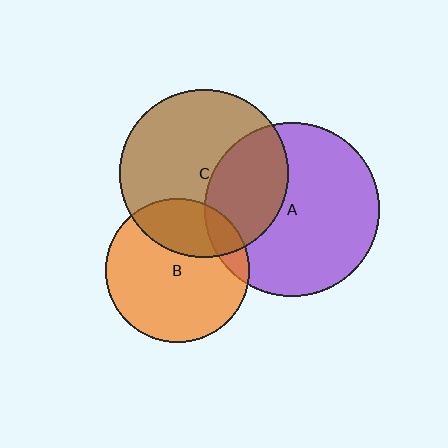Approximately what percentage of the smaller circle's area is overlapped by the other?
Approximately 10%.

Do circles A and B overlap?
Yes.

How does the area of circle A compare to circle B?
Approximately 1.5 times.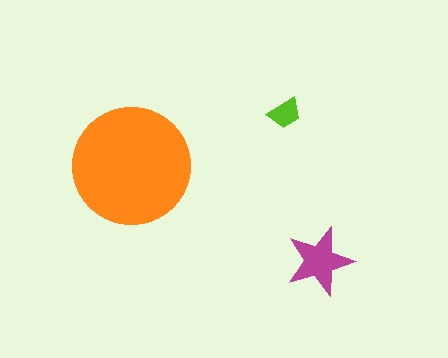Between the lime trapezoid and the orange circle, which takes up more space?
The orange circle.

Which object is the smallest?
The lime trapezoid.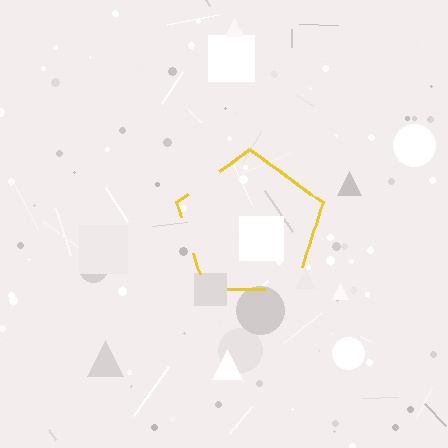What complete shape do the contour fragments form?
The contour fragments form a pentagon.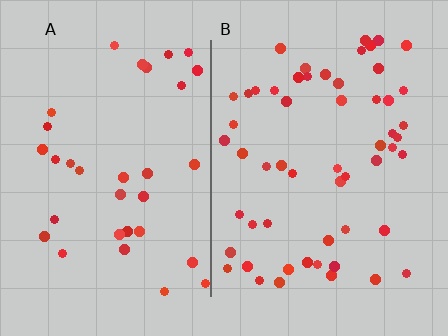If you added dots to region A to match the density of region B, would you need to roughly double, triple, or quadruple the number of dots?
Approximately double.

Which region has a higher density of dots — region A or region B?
B (the right).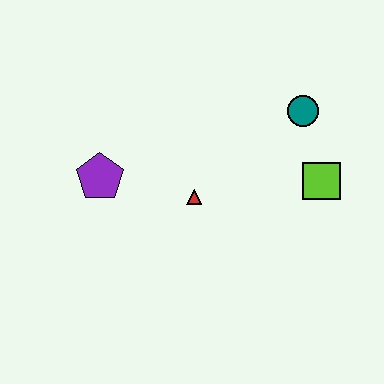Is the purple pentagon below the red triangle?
No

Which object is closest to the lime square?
The teal circle is closest to the lime square.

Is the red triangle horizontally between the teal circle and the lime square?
No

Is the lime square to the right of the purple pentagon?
Yes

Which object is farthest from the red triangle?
The teal circle is farthest from the red triangle.